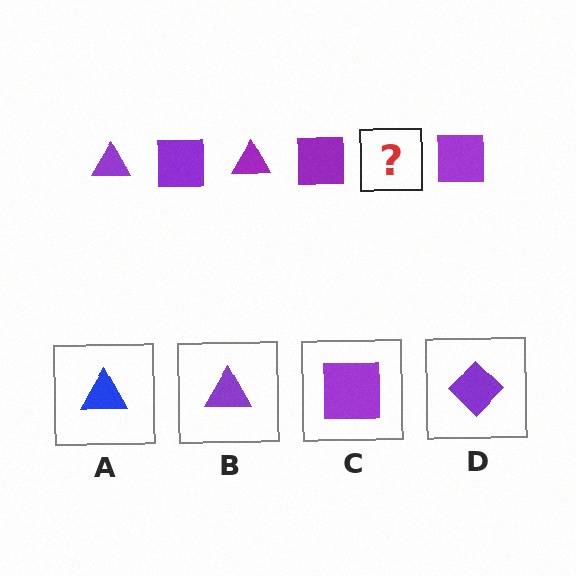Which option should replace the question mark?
Option B.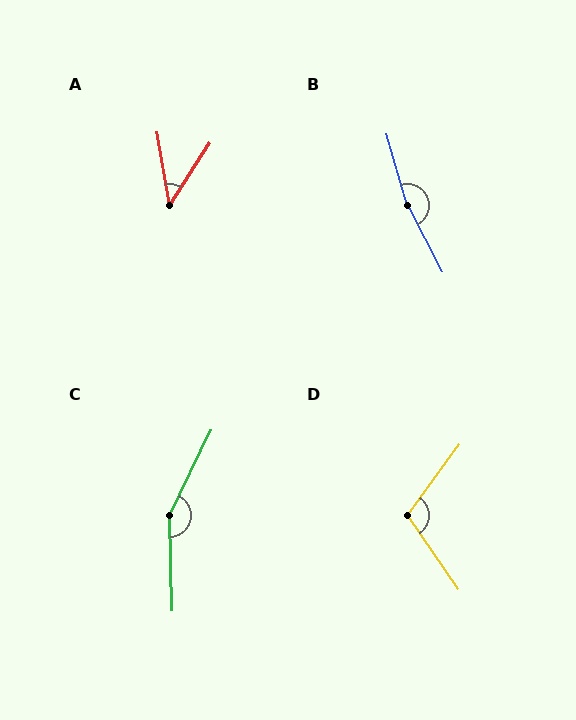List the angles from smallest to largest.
A (43°), D (109°), C (152°), B (169°).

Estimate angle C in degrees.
Approximately 152 degrees.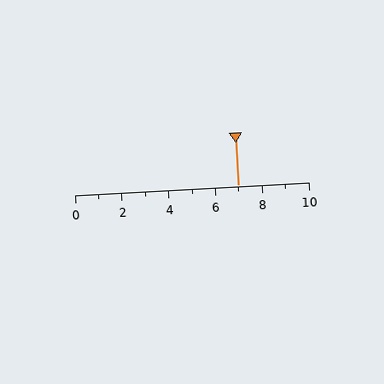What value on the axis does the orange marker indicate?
The marker indicates approximately 7.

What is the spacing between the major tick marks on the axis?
The major ticks are spaced 2 apart.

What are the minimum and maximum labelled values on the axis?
The axis runs from 0 to 10.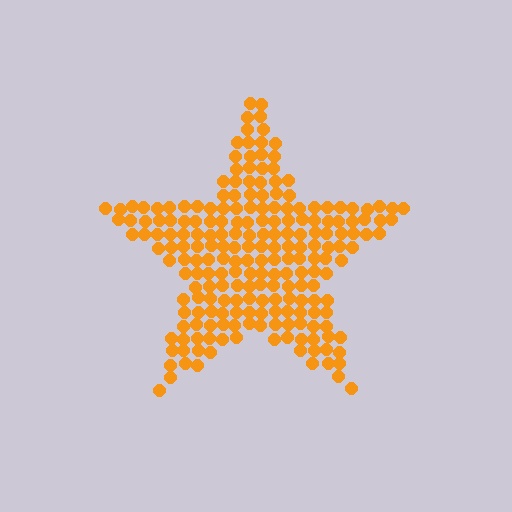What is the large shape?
The large shape is a star.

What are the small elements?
The small elements are circles.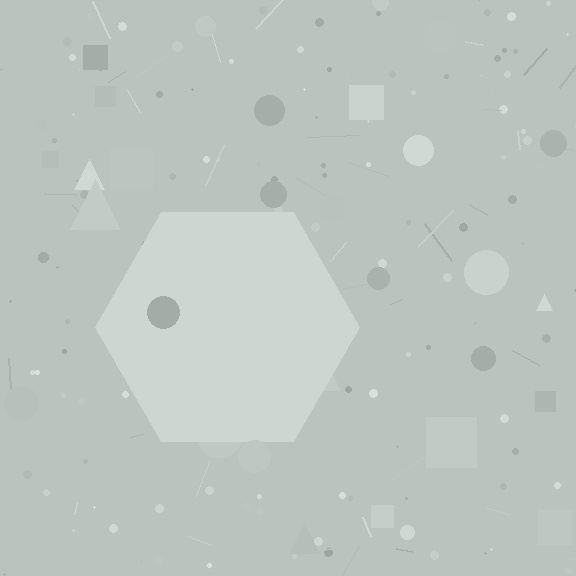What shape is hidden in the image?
A hexagon is hidden in the image.